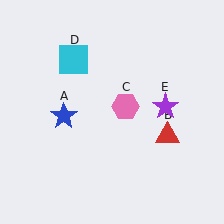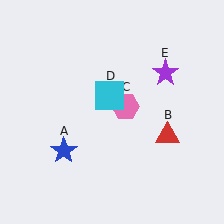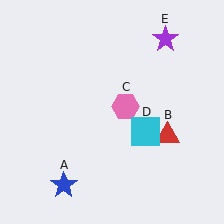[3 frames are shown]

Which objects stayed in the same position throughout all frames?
Red triangle (object B) and pink hexagon (object C) remained stationary.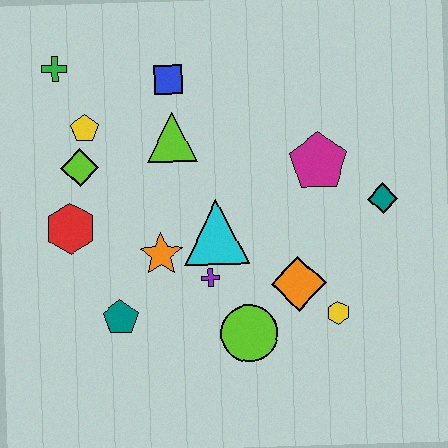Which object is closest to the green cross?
The yellow pentagon is closest to the green cross.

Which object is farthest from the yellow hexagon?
The green cross is farthest from the yellow hexagon.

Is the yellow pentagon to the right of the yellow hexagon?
No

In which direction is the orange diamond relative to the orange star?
The orange diamond is to the right of the orange star.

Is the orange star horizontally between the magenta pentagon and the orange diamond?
No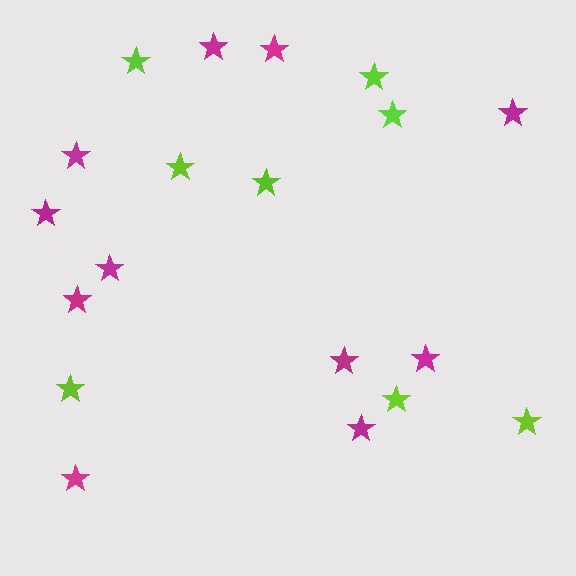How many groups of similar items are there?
There are 2 groups: one group of magenta stars (11) and one group of lime stars (8).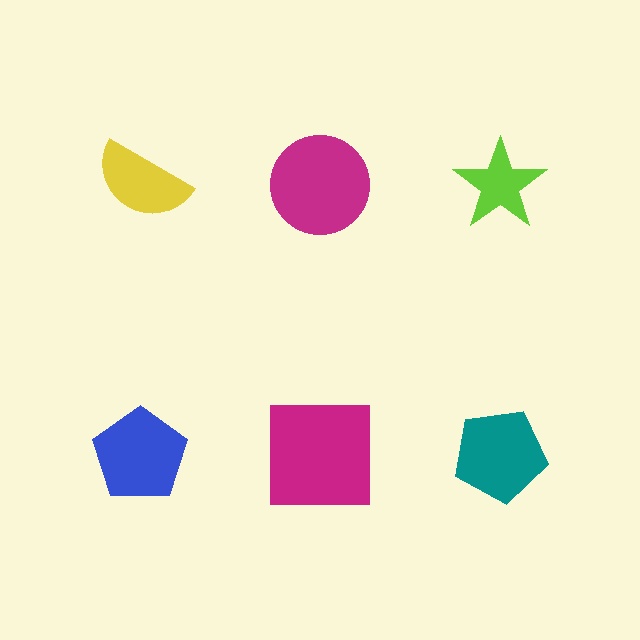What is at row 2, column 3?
A teal pentagon.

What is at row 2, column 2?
A magenta square.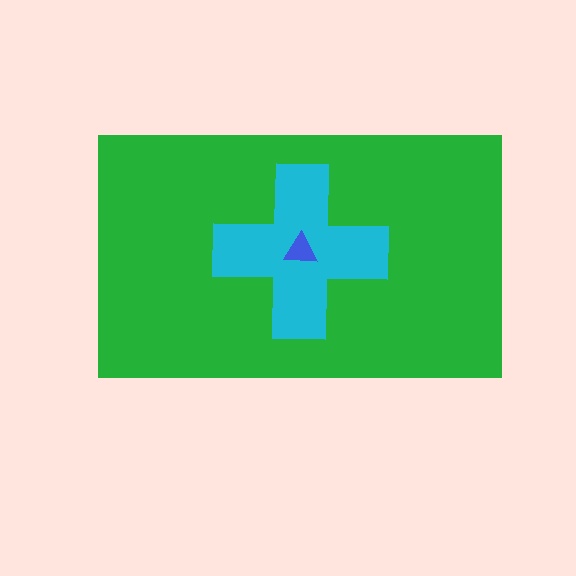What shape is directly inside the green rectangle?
The cyan cross.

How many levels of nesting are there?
3.